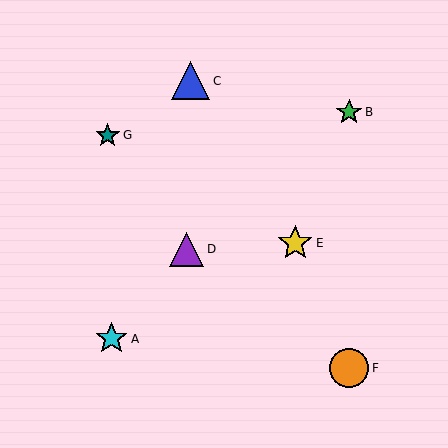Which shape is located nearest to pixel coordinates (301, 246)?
The yellow star (labeled E) at (295, 243) is nearest to that location.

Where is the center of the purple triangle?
The center of the purple triangle is at (187, 249).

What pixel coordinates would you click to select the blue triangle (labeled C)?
Click at (191, 81) to select the blue triangle C.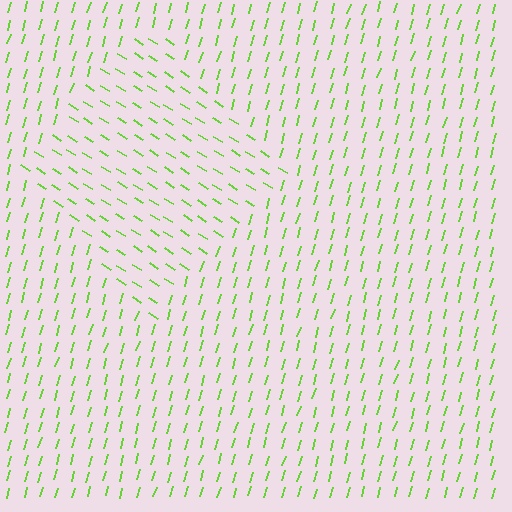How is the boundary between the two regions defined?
The boundary is defined purely by a change in line orientation (approximately 74 degrees difference). All lines are the same color and thickness.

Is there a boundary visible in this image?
Yes, there is a texture boundary formed by a change in line orientation.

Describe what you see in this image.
The image is filled with small lime line segments. A diamond region in the image has lines oriented differently from the surrounding lines, creating a visible texture boundary.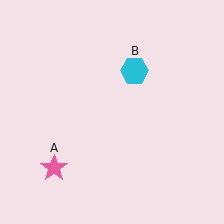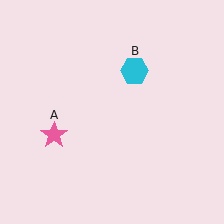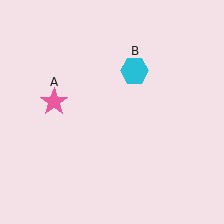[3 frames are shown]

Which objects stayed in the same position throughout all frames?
Cyan hexagon (object B) remained stationary.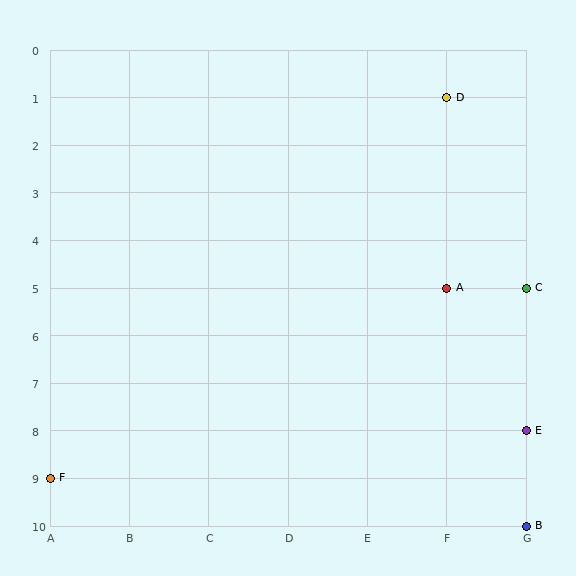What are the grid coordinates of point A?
Point A is at grid coordinates (F, 5).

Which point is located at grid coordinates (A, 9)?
Point F is at (A, 9).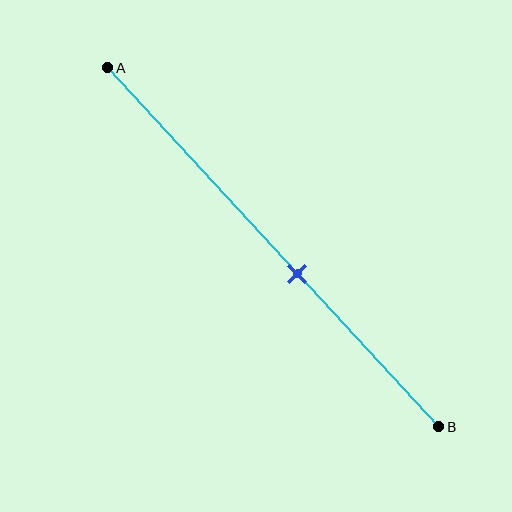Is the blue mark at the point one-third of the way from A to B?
No, the mark is at about 55% from A, not at the 33% one-third point.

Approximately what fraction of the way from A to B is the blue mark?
The blue mark is approximately 55% of the way from A to B.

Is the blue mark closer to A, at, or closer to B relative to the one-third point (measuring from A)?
The blue mark is closer to point B than the one-third point of segment AB.